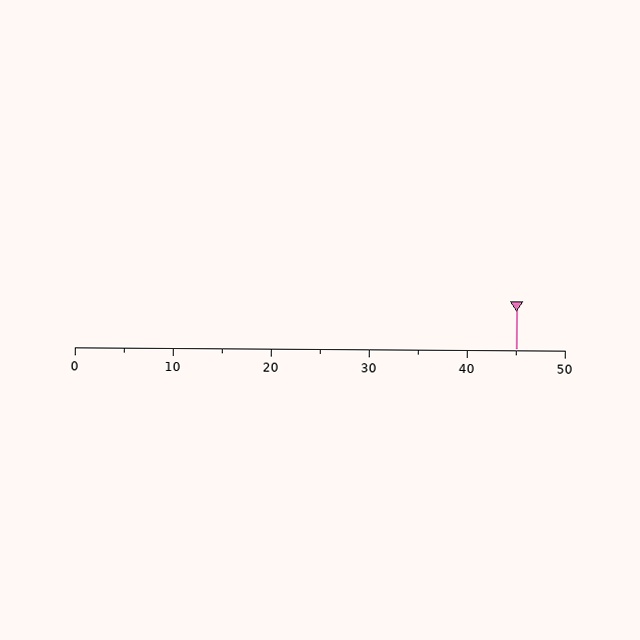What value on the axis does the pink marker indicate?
The marker indicates approximately 45.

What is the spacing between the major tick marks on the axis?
The major ticks are spaced 10 apart.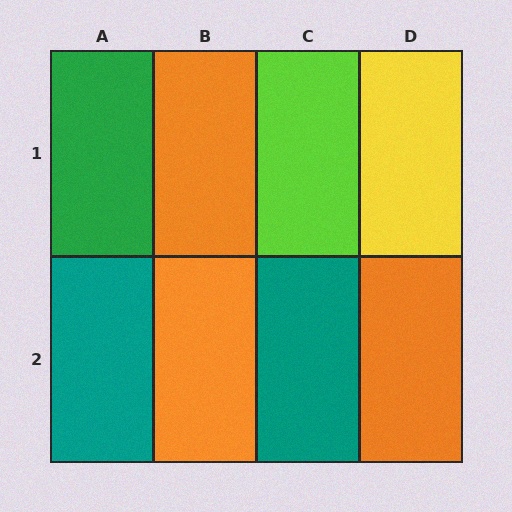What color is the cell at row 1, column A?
Green.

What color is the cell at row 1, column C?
Lime.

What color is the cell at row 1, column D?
Yellow.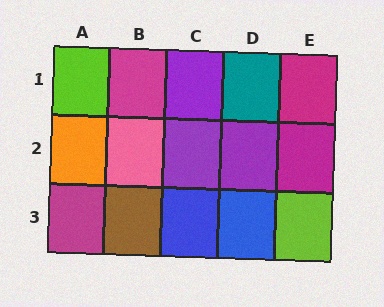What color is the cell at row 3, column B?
Brown.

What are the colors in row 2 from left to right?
Orange, pink, purple, purple, magenta.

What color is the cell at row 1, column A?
Lime.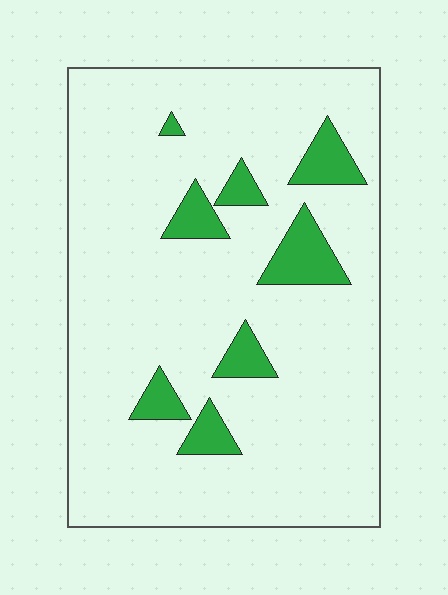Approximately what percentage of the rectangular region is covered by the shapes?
Approximately 10%.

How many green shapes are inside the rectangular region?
8.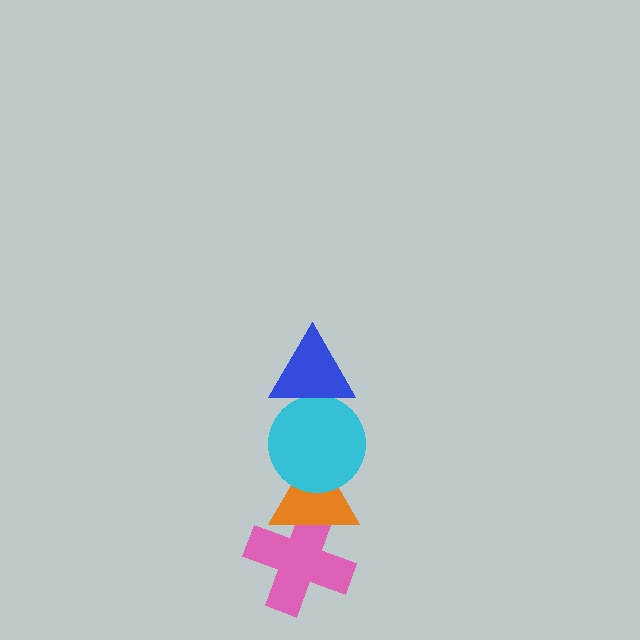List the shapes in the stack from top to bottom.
From top to bottom: the blue triangle, the cyan circle, the orange triangle, the pink cross.